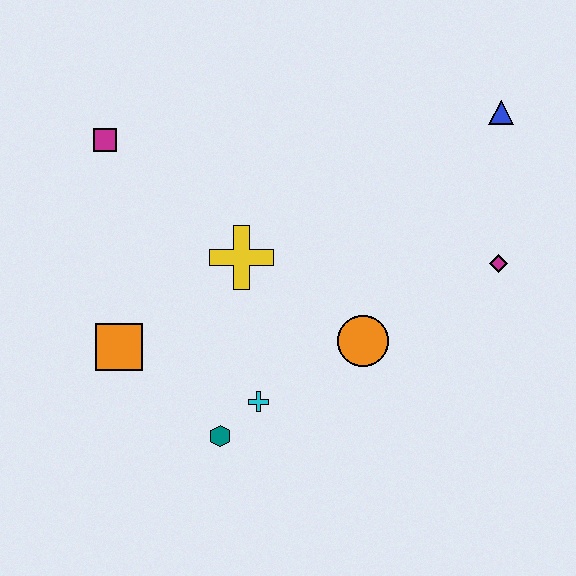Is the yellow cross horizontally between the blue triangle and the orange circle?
No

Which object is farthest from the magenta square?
The magenta diamond is farthest from the magenta square.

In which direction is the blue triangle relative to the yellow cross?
The blue triangle is to the right of the yellow cross.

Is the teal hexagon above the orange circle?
No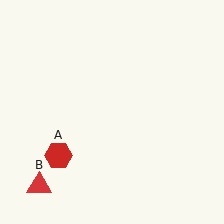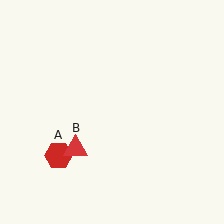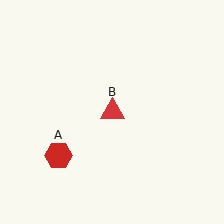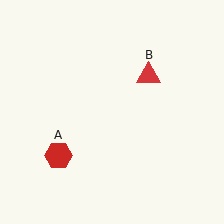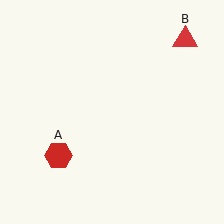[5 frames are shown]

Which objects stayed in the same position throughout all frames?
Red hexagon (object A) remained stationary.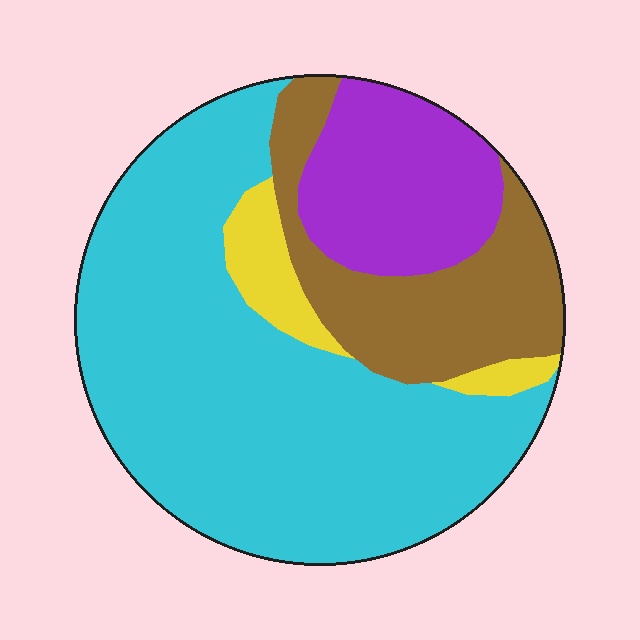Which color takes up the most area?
Cyan, at roughly 60%.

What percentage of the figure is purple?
Purple takes up about one sixth (1/6) of the figure.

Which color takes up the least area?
Yellow, at roughly 5%.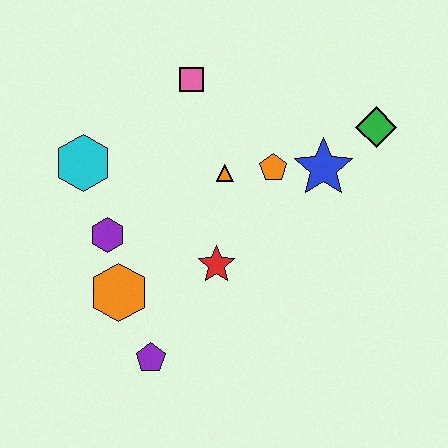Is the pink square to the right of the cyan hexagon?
Yes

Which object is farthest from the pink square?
The purple pentagon is farthest from the pink square.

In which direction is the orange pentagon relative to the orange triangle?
The orange pentagon is to the right of the orange triangle.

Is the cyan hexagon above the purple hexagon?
Yes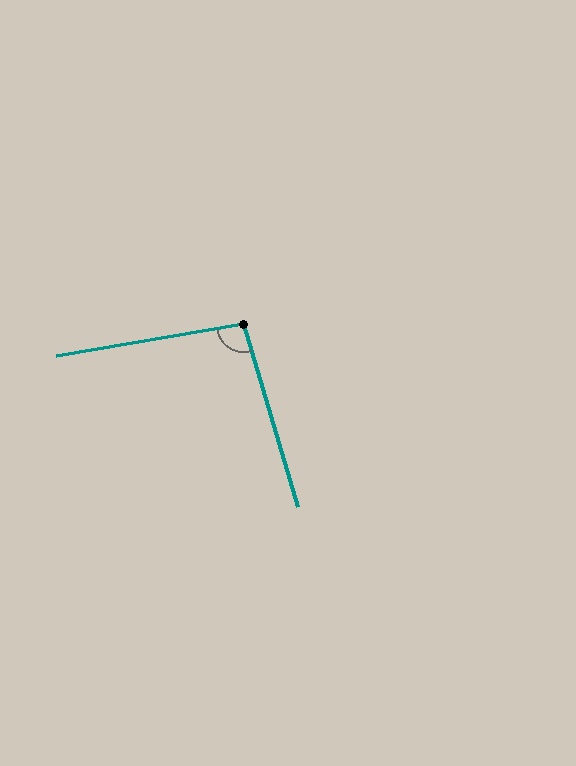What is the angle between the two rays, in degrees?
Approximately 97 degrees.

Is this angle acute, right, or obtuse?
It is obtuse.